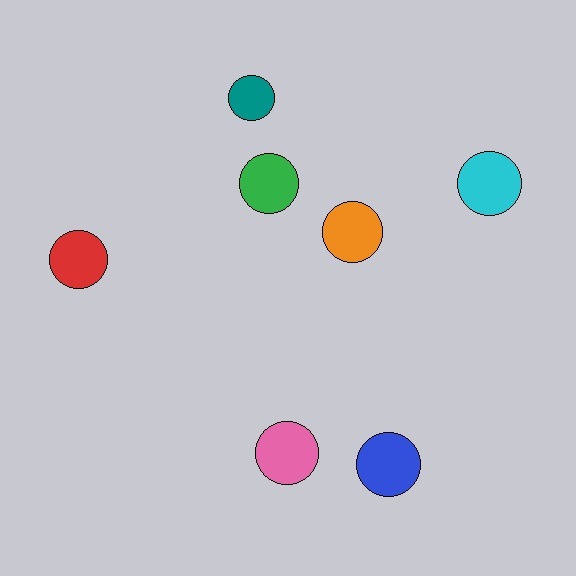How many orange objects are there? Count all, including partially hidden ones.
There is 1 orange object.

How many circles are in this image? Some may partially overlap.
There are 7 circles.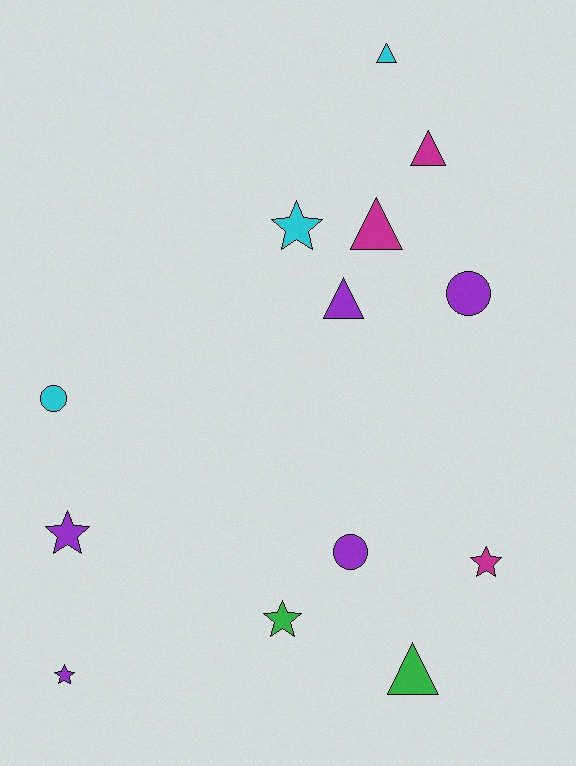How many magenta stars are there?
There is 1 magenta star.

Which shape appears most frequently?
Triangle, with 5 objects.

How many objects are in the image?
There are 13 objects.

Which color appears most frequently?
Purple, with 5 objects.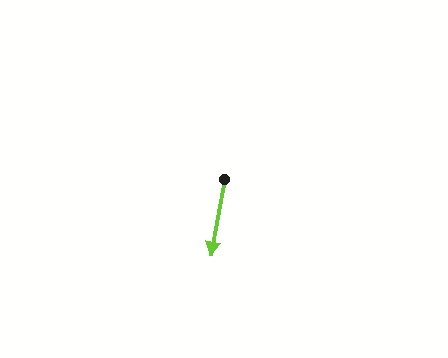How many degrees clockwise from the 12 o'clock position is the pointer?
Approximately 190 degrees.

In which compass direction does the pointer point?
South.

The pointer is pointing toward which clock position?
Roughly 6 o'clock.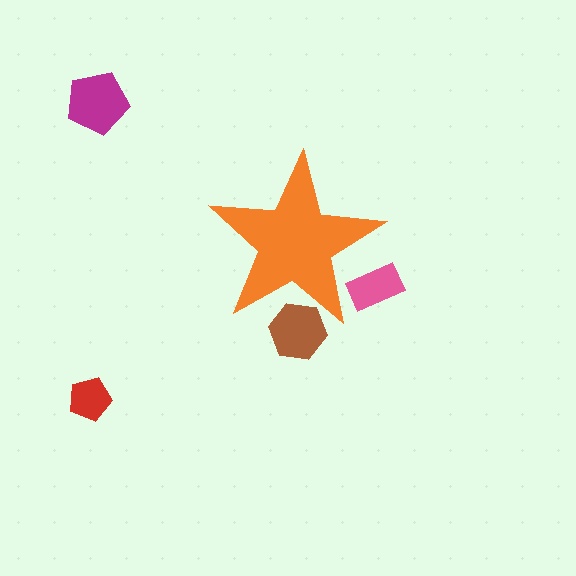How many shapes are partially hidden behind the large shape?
2 shapes are partially hidden.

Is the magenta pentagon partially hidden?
No, the magenta pentagon is fully visible.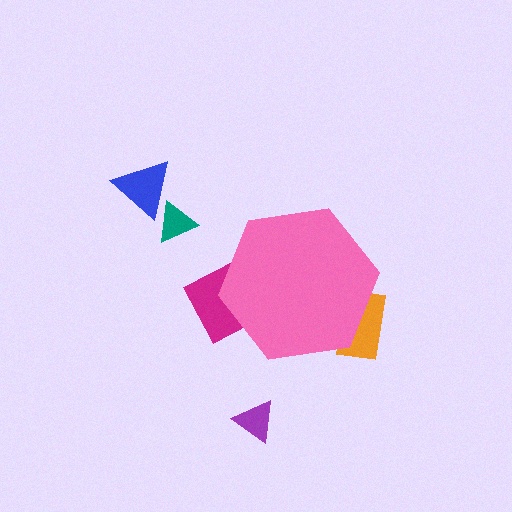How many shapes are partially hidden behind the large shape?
2 shapes are partially hidden.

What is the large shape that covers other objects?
A pink hexagon.